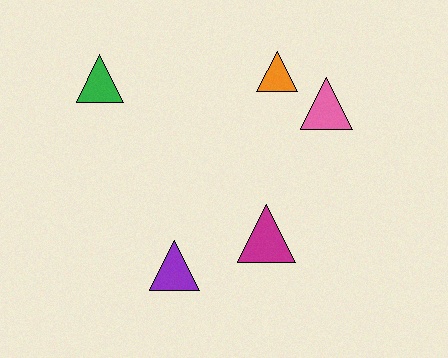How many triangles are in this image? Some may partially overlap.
There are 5 triangles.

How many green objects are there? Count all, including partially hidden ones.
There is 1 green object.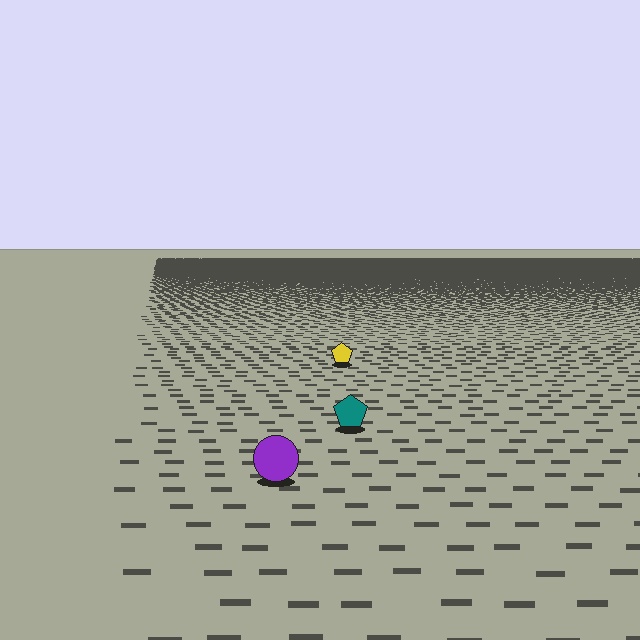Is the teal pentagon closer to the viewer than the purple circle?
No. The purple circle is closer — you can tell from the texture gradient: the ground texture is coarser near it.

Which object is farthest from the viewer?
The yellow pentagon is farthest from the viewer. It appears smaller and the ground texture around it is denser.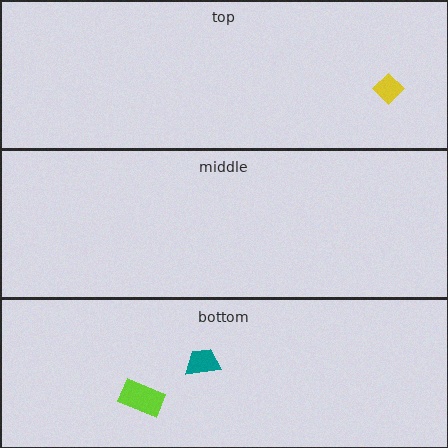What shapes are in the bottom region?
The teal trapezoid, the lime rectangle.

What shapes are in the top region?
The yellow diamond.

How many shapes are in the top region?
1.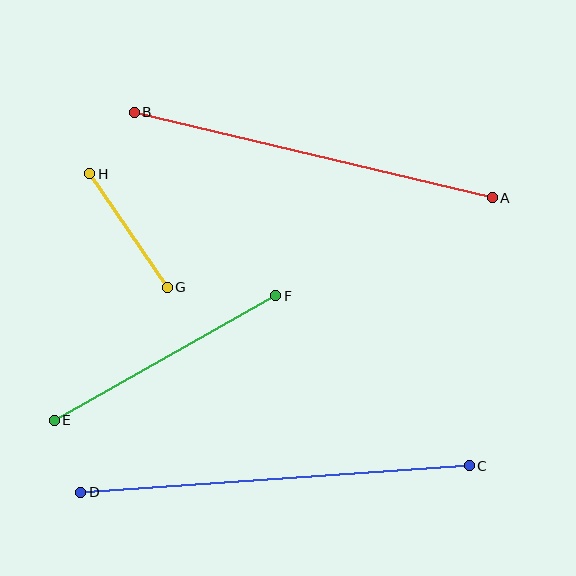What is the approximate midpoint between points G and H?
The midpoint is at approximately (129, 231) pixels.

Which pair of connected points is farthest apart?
Points C and D are farthest apart.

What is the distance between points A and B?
The distance is approximately 368 pixels.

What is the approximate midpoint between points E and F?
The midpoint is at approximately (165, 358) pixels.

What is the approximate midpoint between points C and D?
The midpoint is at approximately (275, 479) pixels.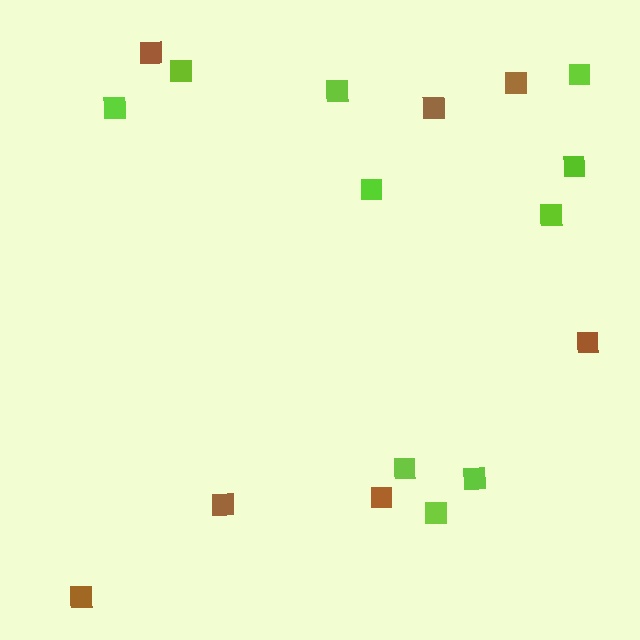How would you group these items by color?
There are 2 groups: one group of brown squares (7) and one group of lime squares (10).